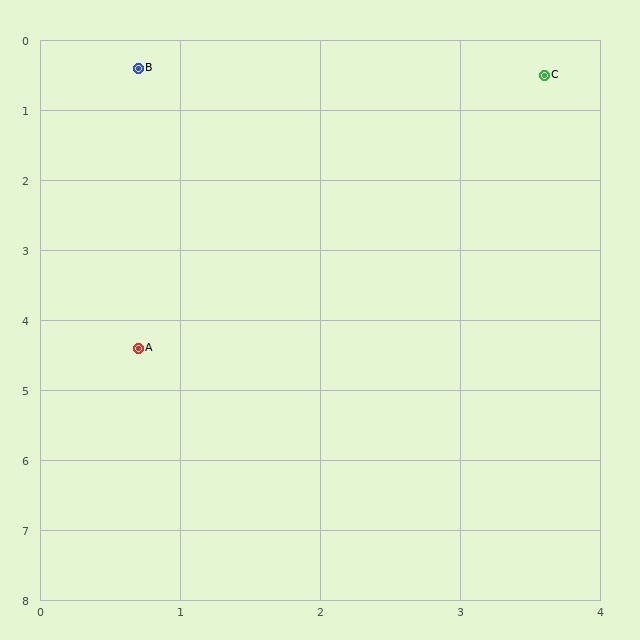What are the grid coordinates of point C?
Point C is at approximately (3.6, 0.5).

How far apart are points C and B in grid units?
Points C and B are about 2.9 grid units apart.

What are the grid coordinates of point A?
Point A is at approximately (0.7, 4.4).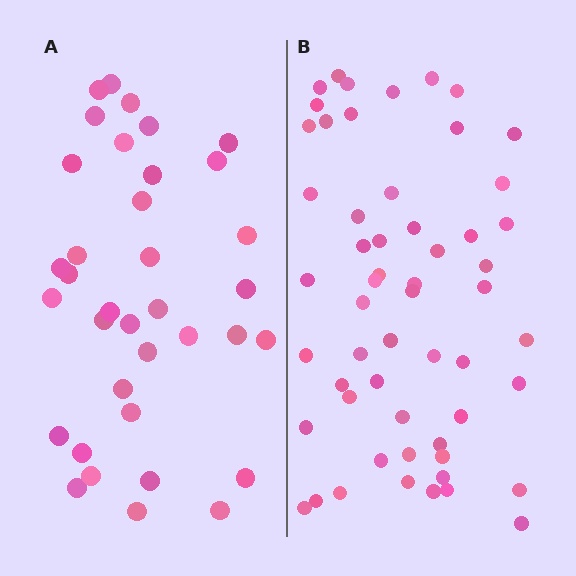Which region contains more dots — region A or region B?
Region B (the right region) has more dots.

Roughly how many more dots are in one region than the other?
Region B has approximately 20 more dots than region A.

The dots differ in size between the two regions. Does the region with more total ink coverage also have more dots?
No. Region A has more total ink coverage because its dots are larger, but region B actually contains more individual dots. Total area can be misleading — the number of items is what matters here.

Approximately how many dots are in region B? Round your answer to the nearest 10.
About 60 dots. (The exact count is 56, which rounds to 60.)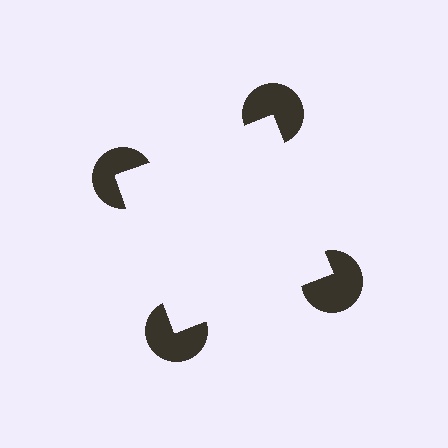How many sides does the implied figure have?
4 sides.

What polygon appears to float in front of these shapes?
An illusory square — its edges are inferred from the aligned wedge cuts in the pac-man discs, not physically drawn.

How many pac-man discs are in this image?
There are 4 — one at each vertex of the illusory square.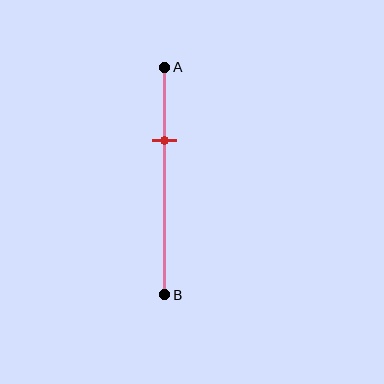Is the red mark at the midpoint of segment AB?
No, the mark is at about 30% from A, not at the 50% midpoint.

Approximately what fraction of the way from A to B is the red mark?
The red mark is approximately 30% of the way from A to B.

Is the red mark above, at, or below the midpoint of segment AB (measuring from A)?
The red mark is above the midpoint of segment AB.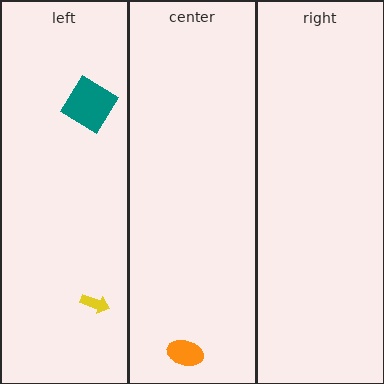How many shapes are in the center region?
1.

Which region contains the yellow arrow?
The left region.